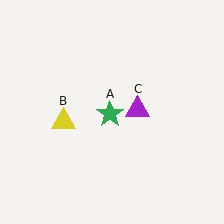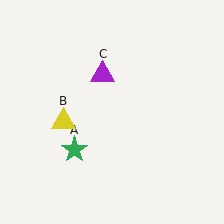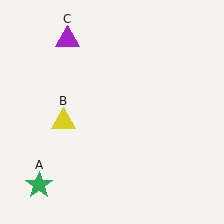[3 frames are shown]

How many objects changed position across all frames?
2 objects changed position: green star (object A), purple triangle (object C).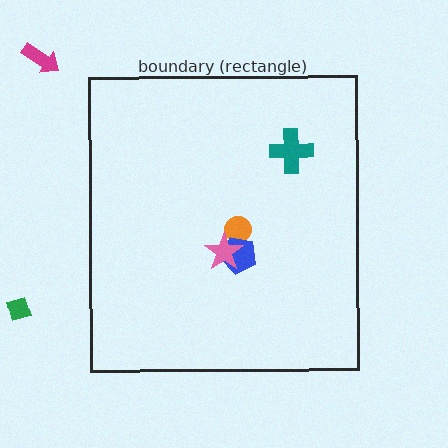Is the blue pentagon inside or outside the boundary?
Inside.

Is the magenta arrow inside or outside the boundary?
Outside.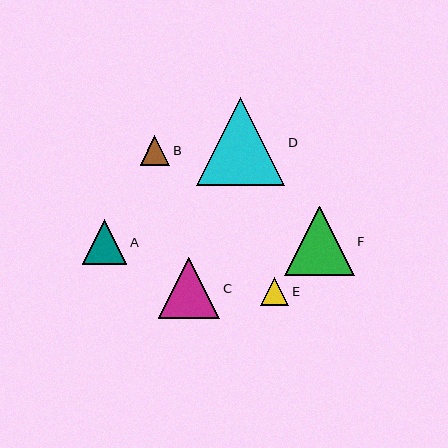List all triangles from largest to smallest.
From largest to smallest: D, F, C, A, B, E.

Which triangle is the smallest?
Triangle E is the smallest with a size of approximately 28 pixels.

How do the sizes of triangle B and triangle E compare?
Triangle B and triangle E are approximately the same size.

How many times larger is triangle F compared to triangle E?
Triangle F is approximately 2.5 times the size of triangle E.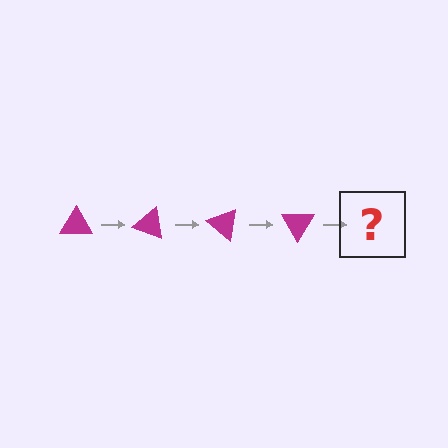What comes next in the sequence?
The next element should be a magenta triangle rotated 80 degrees.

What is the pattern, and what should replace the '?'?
The pattern is that the triangle rotates 20 degrees each step. The '?' should be a magenta triangle rotated 80 degrees.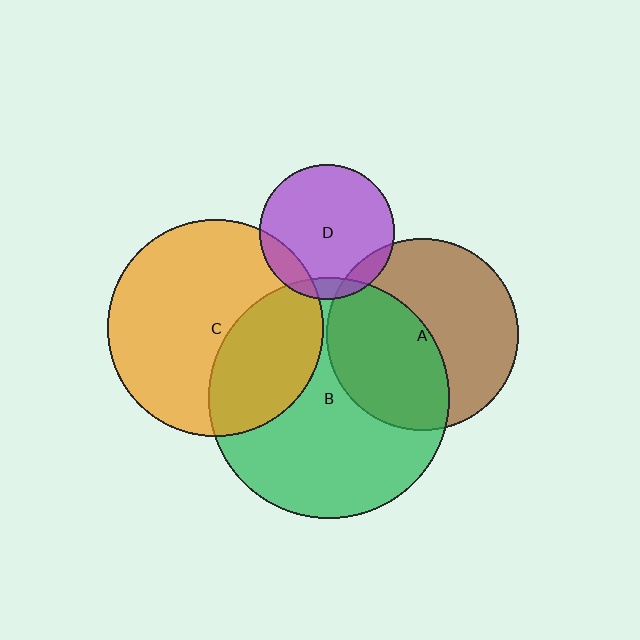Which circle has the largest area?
Circle B (green).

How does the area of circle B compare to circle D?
Approximately 3.2 times.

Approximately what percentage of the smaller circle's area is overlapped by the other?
Approximately 45%.